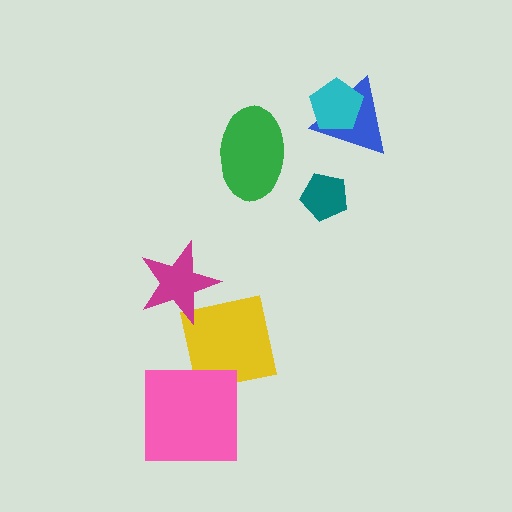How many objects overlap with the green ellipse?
0 objects overlap with the green ellipse.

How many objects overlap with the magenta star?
0 objects overlap with the magenta star.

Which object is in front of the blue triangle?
The cyan pentagon is in front of the blue triangle.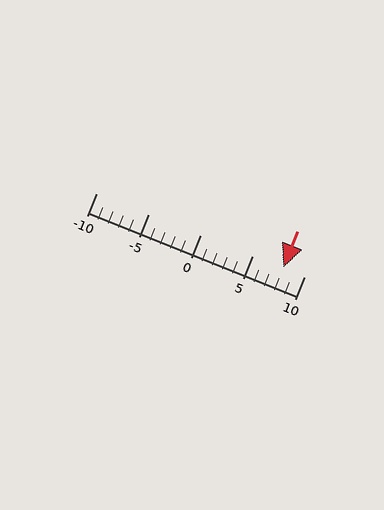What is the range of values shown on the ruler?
The ruler shows values from -10 to 10.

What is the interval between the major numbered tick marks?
The major tick marks are spaced 5 units apart.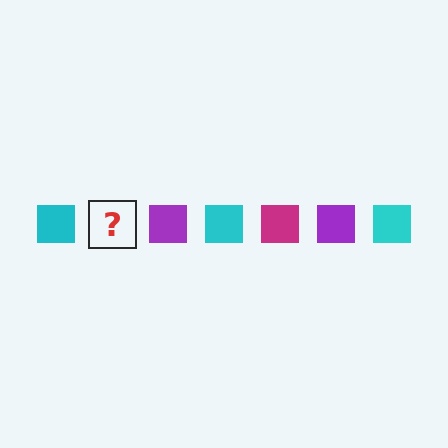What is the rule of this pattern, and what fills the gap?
The rule is that the pattern cycles through cyan, magenta, purple squares. The gap should be filled with a magenta square.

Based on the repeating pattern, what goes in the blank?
The blank should be a magenta square.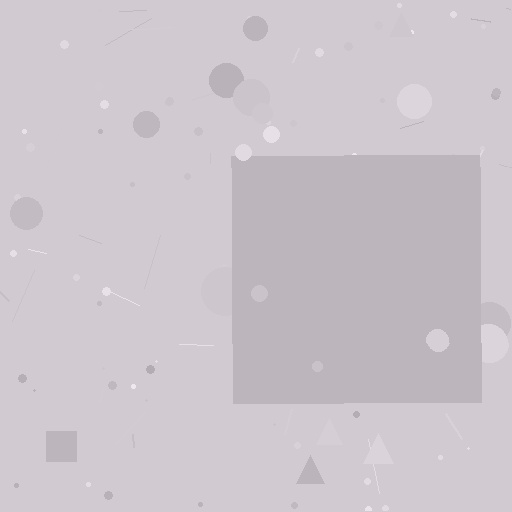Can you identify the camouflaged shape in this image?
The camouflaged shape is a square.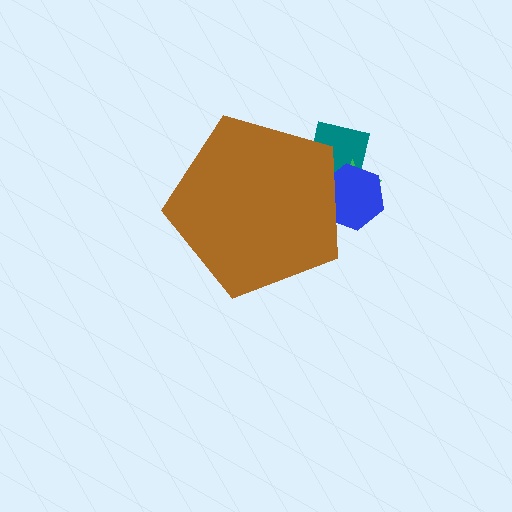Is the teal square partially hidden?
Yes, the teal square is partially hidden behind the brown pentagon.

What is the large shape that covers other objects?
A brown pentagon.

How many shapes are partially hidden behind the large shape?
3 shapes are partially hidden.